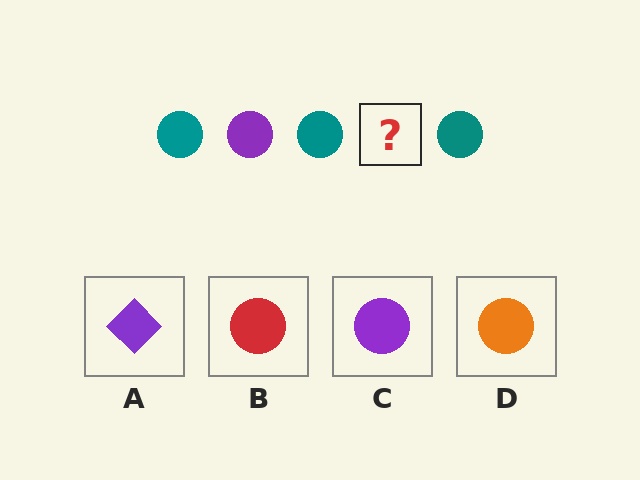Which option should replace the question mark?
Option C.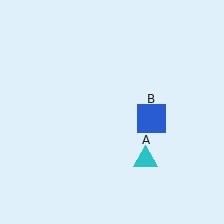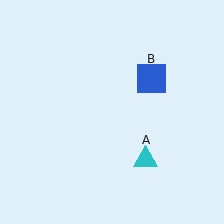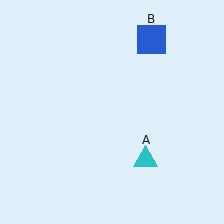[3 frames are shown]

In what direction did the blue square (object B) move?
The blue square (object B) moved up.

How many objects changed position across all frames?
1 object changed position: blue square (object B).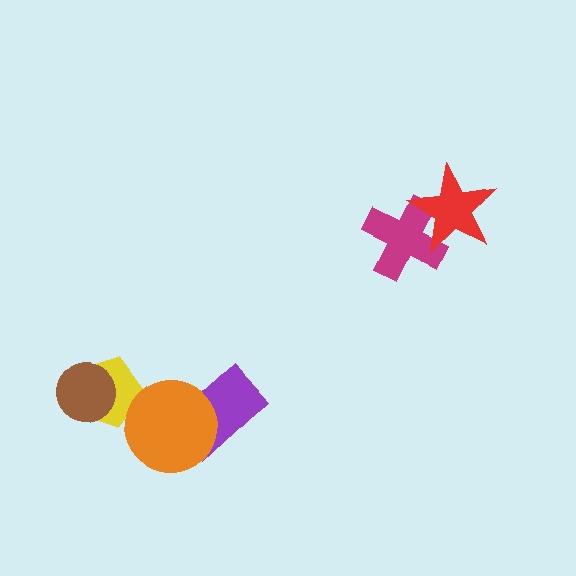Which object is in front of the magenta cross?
The red star is in front of the magenta cross.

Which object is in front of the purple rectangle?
The orange circle is in front of the purple rectangle.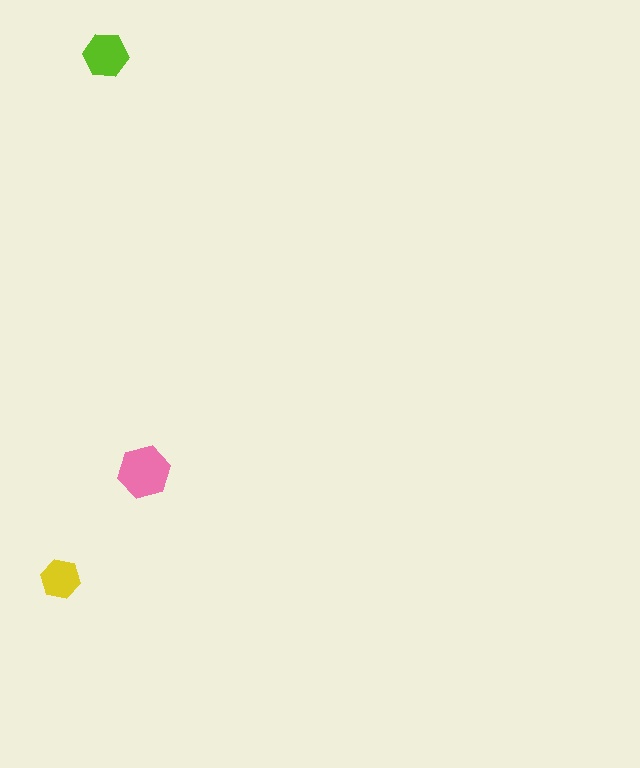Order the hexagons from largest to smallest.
the pink one, the lime one, the yellow one.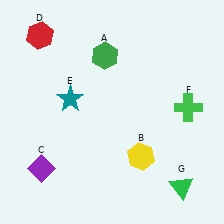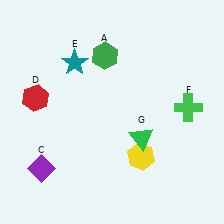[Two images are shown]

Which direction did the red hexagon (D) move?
The red hexagon (D) moved down.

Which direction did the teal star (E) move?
The teal star (E) moved up.